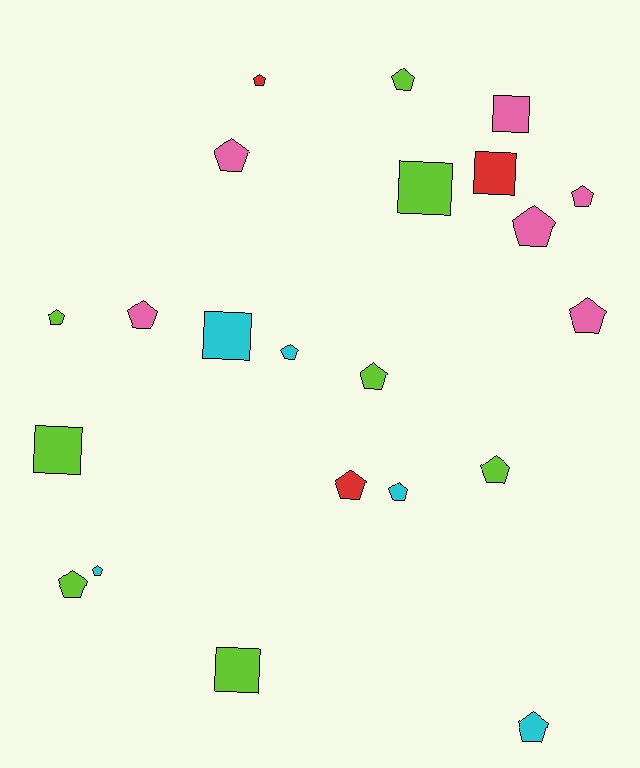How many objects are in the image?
There are 22 objects.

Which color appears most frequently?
Lime, with 8 objects.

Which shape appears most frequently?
Pentagon, with 16 objects.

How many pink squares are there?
There is 1 pink square.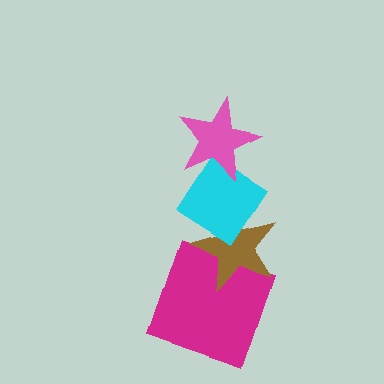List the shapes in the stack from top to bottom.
From top to bottom: the pink star, the cyan diamond, the brown star, the magenta square.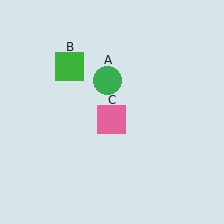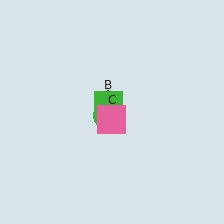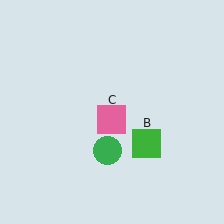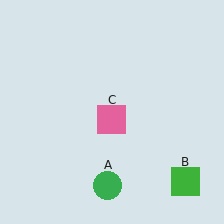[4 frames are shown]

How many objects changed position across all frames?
2 objects changed position: green circle (object A), green square (object B).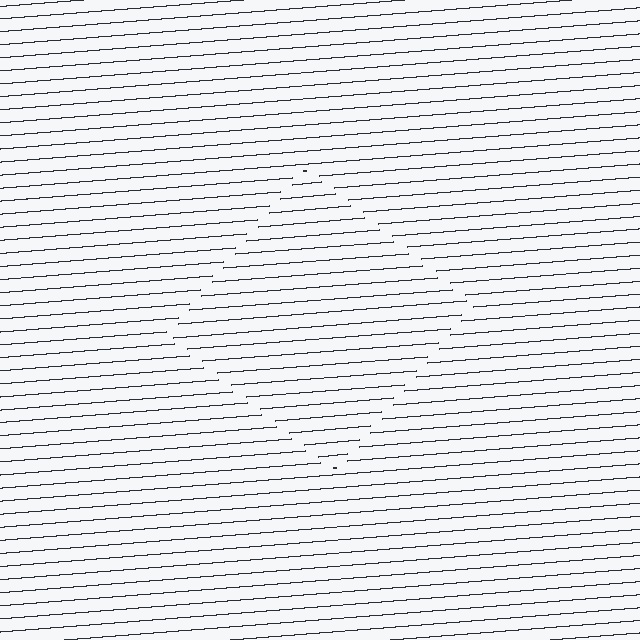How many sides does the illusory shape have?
4 sides — the line-ends trace a square.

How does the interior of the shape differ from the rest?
The interior of the shape contains the same grating, shifted by half a period — the contour is defined by the phase discontinuity where line-ends from the inner and outer gratings abut.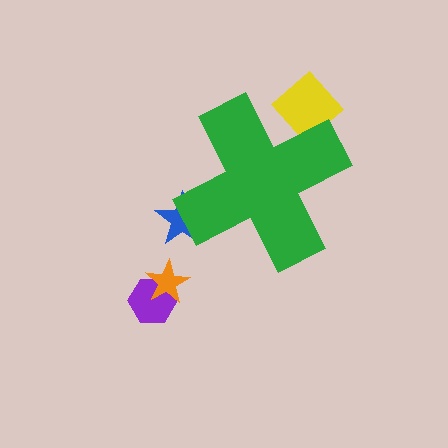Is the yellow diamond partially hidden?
Yes, the yellow diamond is partially hidden behind the green cross.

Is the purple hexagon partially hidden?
No, the purple hexagon is fully visible.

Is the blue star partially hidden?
Yes, the blue star is partially hidden behind the green cross.